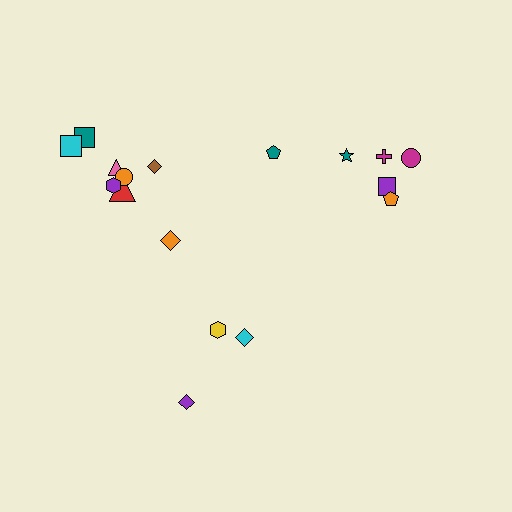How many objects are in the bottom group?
There are 3 objects.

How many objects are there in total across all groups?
There are 17 objects.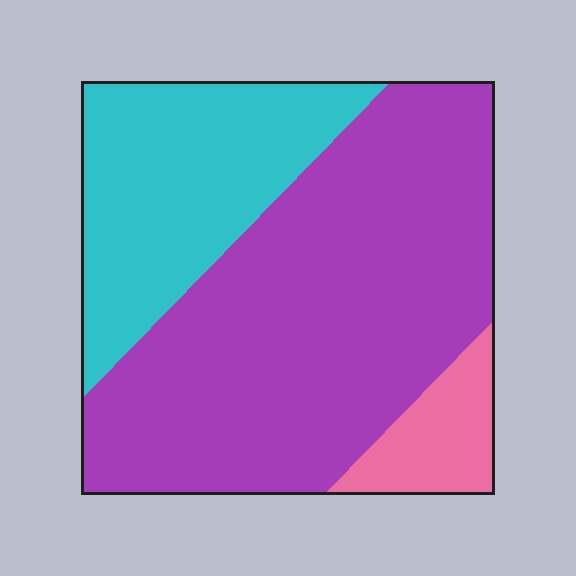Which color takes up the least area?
Pink, at roughly 10%.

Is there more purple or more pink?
Purple.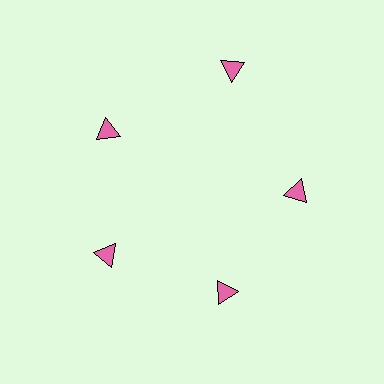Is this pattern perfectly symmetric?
No. The 5 pink triangles are arranged in a ring, but one element near the 1 o'clock position is pushed outward from the center, breaking the 5-fold rotational symmetry.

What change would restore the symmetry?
The symmetry would be restored by moving it inward, back onto the ring so that all 5 triangles sit at equal angles and equal distance from the center.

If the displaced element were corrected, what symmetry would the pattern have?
It would have 5-fold rotational symmetry — the pattern would map onto itself every 72 degrees.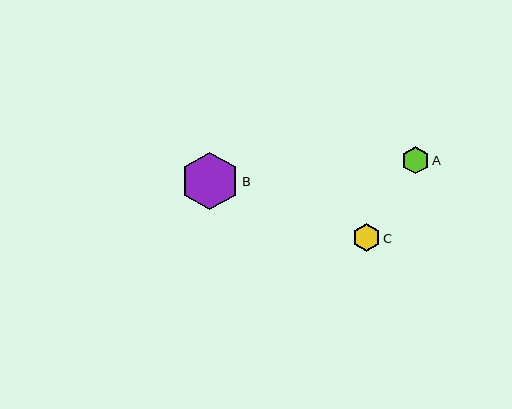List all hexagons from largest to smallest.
From largest to smallest: B, C, A.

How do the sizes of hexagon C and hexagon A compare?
Hexagon C and hexagon A are approximately the same size.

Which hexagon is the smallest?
Hexagon A is the smallest with a size of approximately 28 pixels.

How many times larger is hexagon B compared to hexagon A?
Hexagon B is approximately 2.1 times the size of hexagon A.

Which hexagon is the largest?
Hexagon B is the largest with a size of approximately 58 pixels.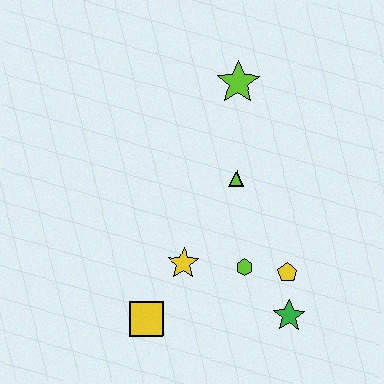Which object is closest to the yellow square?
The yellow star is closest to the yellow square.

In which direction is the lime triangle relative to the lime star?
The lime triangle is below the lime star.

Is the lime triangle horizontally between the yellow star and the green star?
Yes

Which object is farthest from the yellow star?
The lime star is farthest from the yellow star.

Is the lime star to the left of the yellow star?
No